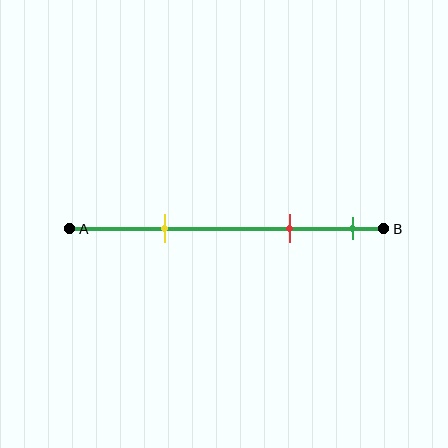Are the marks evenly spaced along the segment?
No, the marks are not evenly spaced.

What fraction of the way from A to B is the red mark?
The red mark is approximately 70% (0.7) of the way from A to B.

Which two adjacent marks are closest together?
The red and green marks are the closest adjacent pair.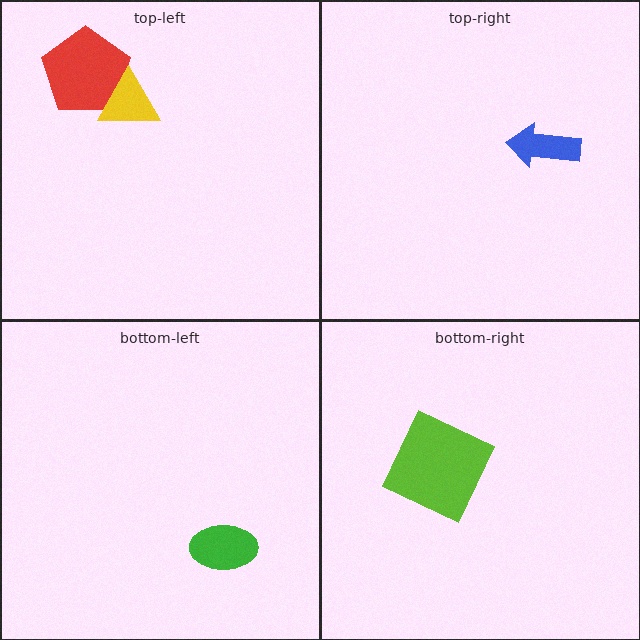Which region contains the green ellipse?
The bottom-left region.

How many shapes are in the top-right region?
1.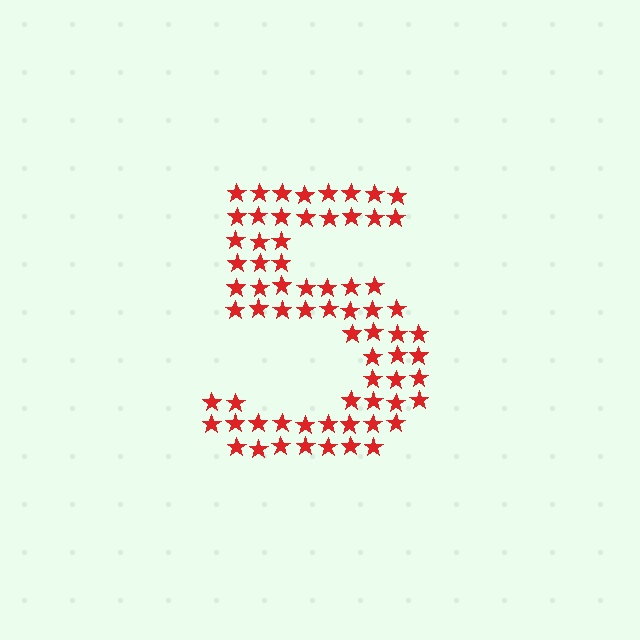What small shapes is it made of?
It is made of small stars.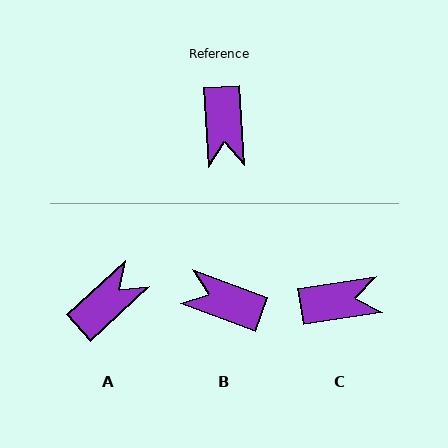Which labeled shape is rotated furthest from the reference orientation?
A, about 129 degrees away.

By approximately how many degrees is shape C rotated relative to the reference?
Approximately 95 degrees counter-clockwise.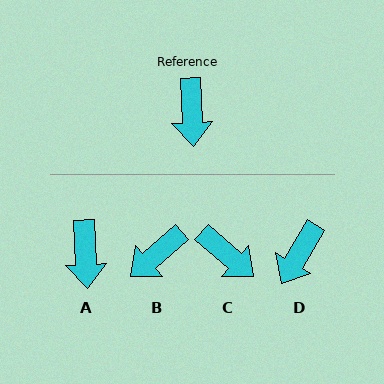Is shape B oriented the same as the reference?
No, it is off by about 51 degrees.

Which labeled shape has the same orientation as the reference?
A.